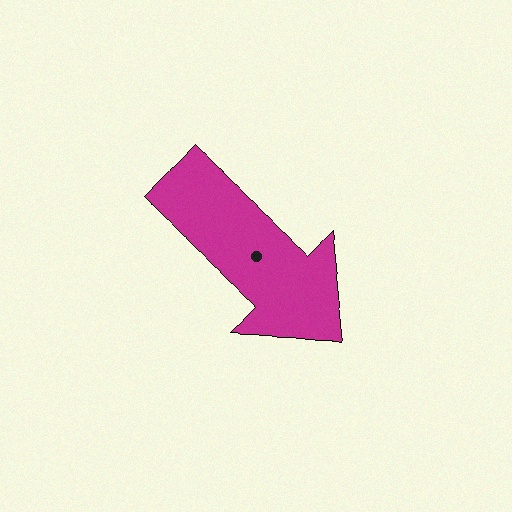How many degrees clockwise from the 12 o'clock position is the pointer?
Approximately 133 degrees.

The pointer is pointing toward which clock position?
Roughly 4 o'clock.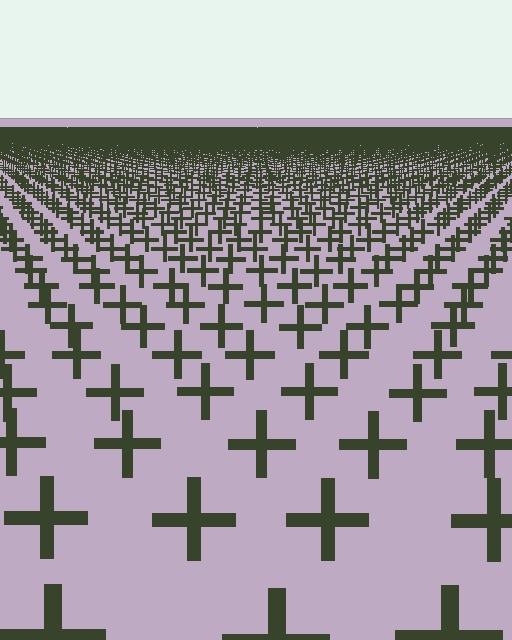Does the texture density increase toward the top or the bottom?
Density increases toward the top.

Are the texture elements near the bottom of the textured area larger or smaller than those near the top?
Larger. Near the bottom, elements are closer to the viewer and appear at a bigger on-screen size.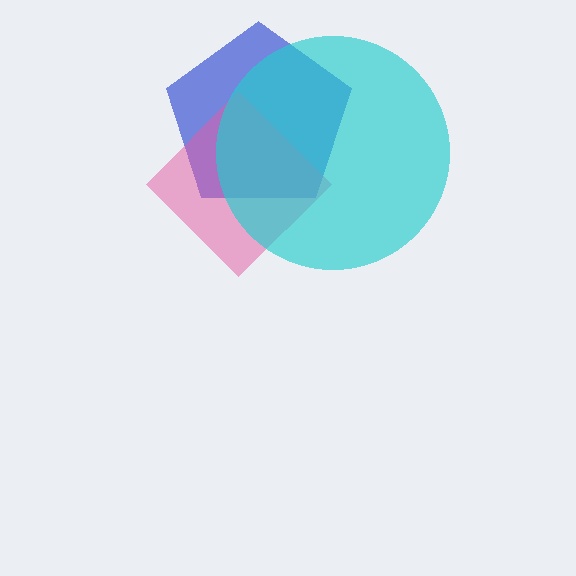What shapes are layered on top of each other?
The layered shapes are: a blue pentagon, a pink diamond, a cyan circle.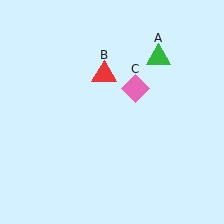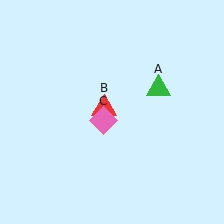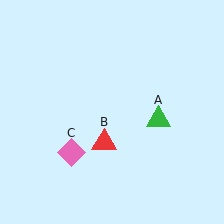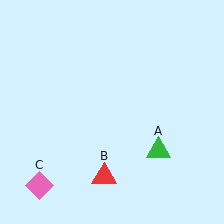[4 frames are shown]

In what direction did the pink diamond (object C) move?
The pink diamond (object C) moved down and to the left.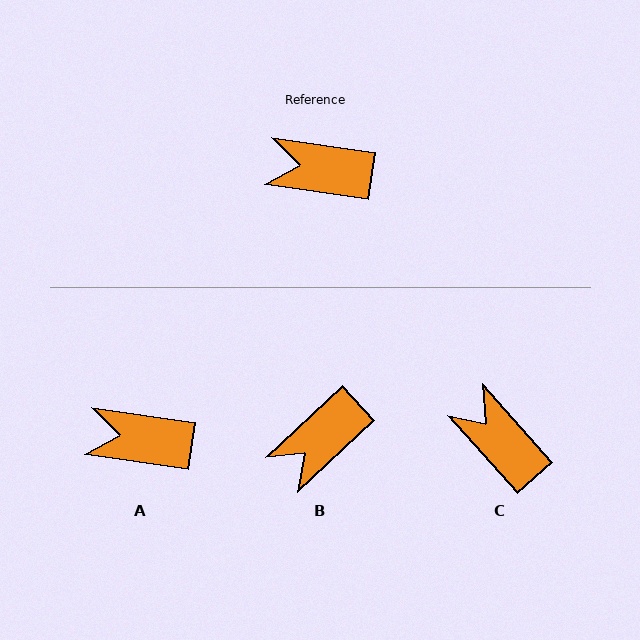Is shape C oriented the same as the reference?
No, it is off by about 40 degrees.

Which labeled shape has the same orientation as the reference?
A.